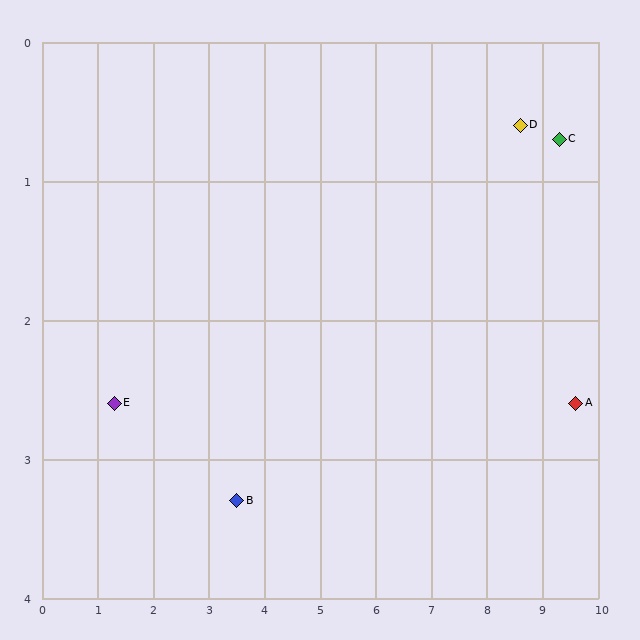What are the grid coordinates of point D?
Point D is at approximately (8.6, 0.6).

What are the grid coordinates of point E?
Point E is at approximately (1.3, 2.6).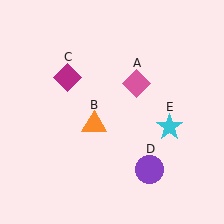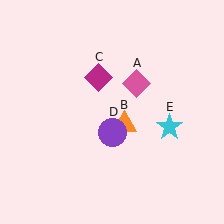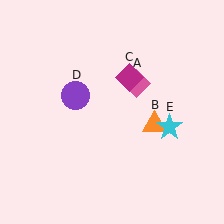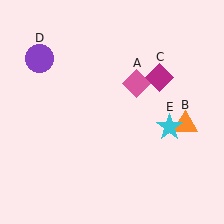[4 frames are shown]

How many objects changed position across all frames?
3 objects changed position: orange triangle (object B), magenta diamond (object C), purple circle (object D).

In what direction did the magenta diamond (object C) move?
The magenta diamond (object C) moved right.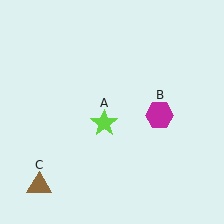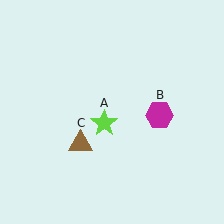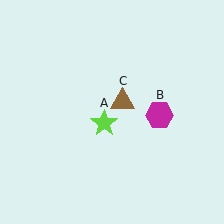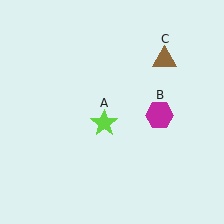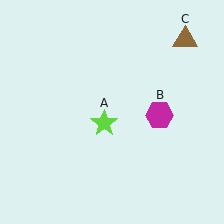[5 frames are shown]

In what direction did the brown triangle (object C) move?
The brown triangle (object C) moved up and to the right.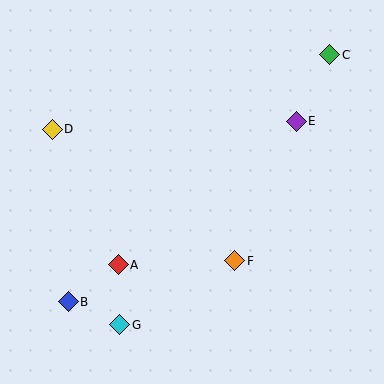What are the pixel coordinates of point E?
Point E is at (296, 121).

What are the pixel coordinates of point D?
Point D is at (52, 129).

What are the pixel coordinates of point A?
Point A is at (118, 265).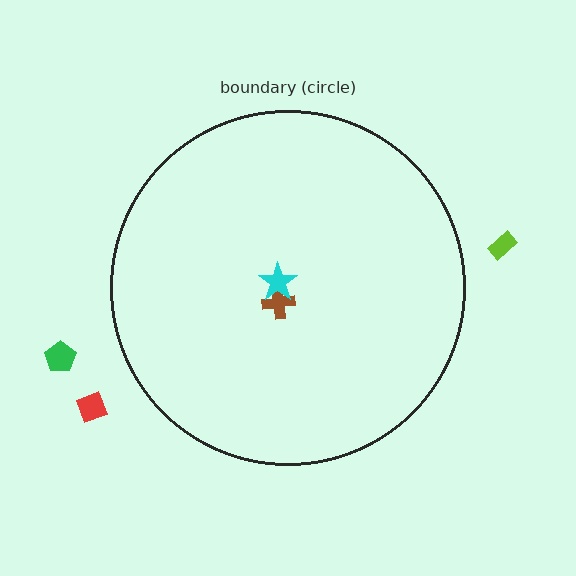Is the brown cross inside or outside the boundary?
Inside.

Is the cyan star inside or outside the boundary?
Inside.